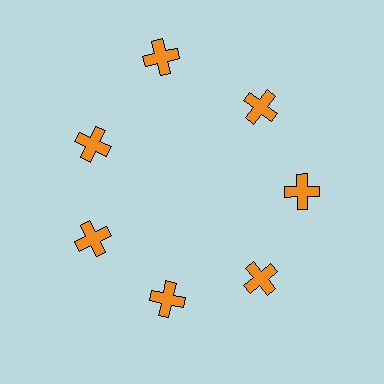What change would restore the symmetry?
The symmetry would be restored by moving it inward, back onto the ring so that all 7 crosses sit at equal angles and equal distance from the center.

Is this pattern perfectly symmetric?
No. The 7 orange crosses are arranged in a ring, but one element near the 12 o'clock position is pushed outward from the center, breaking the 7-fold rotational symmetry.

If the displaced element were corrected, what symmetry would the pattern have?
It would have 7-fold rotational symmetry — the pattern would map onto itself every 51 degrees.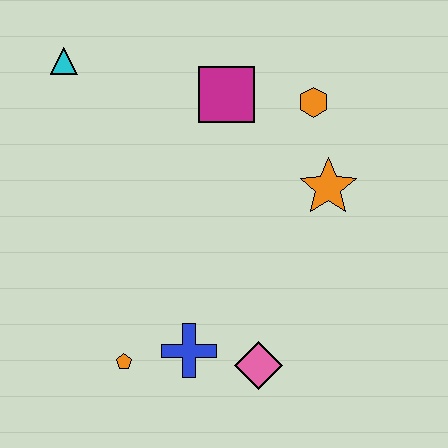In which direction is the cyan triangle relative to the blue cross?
The cyan triangle is above the blue cross.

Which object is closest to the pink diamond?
The blue cross is closest to the pink diamond.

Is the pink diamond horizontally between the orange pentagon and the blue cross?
No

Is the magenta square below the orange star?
No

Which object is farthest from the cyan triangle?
The pink diamond is farthest from the cyan triangle.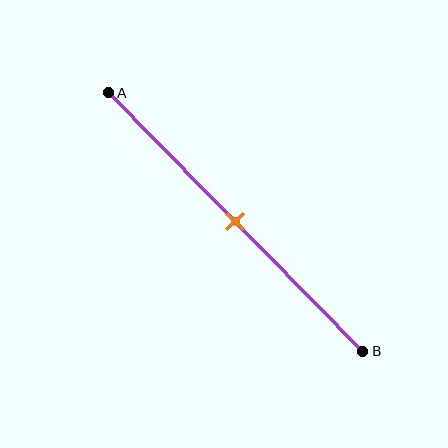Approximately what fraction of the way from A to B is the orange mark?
The orange mark is approximately 50% of the way from A to B.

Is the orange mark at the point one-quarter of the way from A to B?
No, the mark is at about 50% from A, not at the 25% one-quarter point.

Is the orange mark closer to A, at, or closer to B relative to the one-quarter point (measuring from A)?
The orange mark is closer to point B than the one-quarter point of segment AB.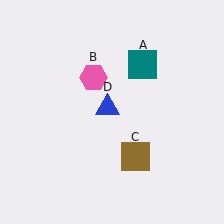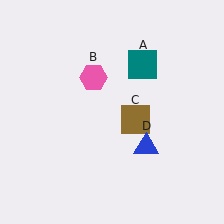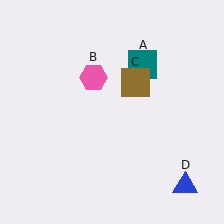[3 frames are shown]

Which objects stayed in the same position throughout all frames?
Teal square (object A) and pink hexagon (object B) remained stationary.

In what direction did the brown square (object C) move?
The brown square (object C) moved up.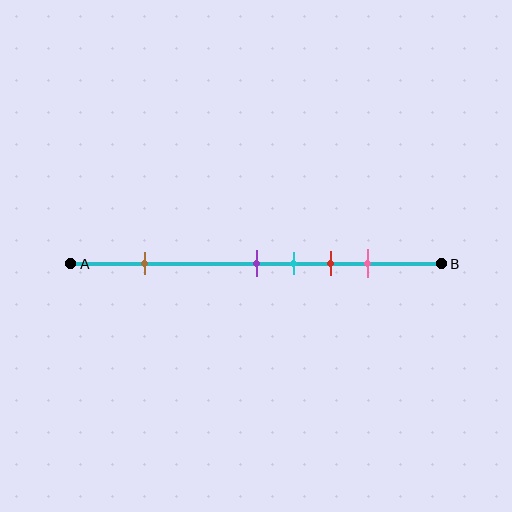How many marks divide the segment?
There are 5 marks dividing the segment.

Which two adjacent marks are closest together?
The purple and cyan marks are the closest adjacent pair.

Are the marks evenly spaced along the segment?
No, the marks are not evenly spaced.